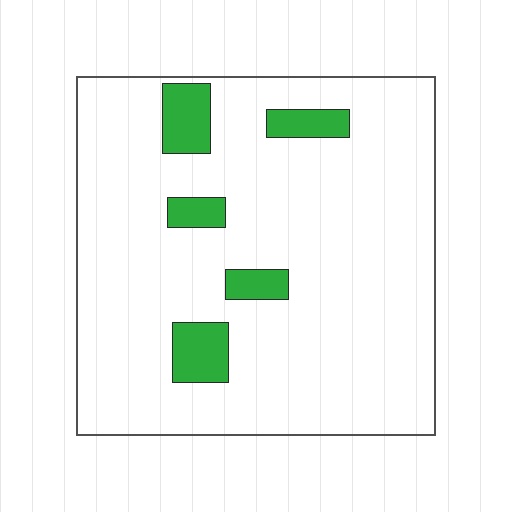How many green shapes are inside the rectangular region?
5.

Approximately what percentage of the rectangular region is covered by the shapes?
Approximately 10%.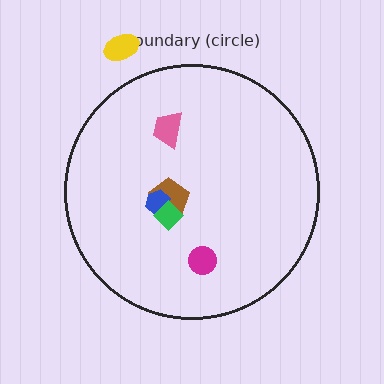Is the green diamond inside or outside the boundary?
Inside.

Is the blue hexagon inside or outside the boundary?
Inside.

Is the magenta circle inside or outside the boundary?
Inside.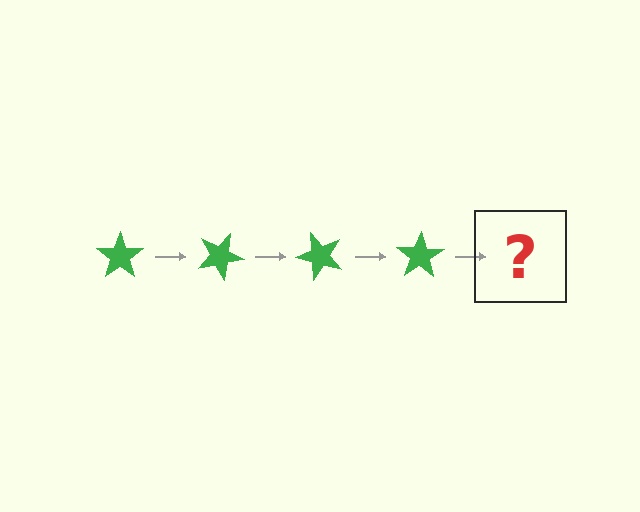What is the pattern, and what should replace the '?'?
The pattern is that the star rotates 25 degrees each step. The '?' should be a green star rotated 100 degrees.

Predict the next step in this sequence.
The next step is a green star rotated 100 degrees.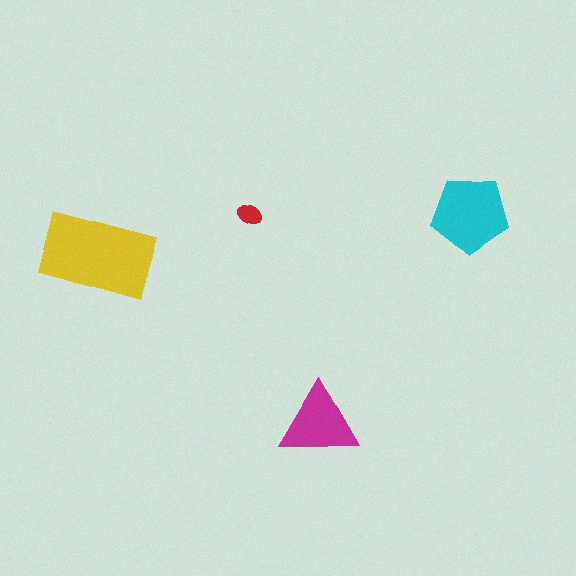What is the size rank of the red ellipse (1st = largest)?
4th.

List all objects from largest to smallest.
The yellow rectangle, the cyan pentagon, the magenta triangle, the red ellipse.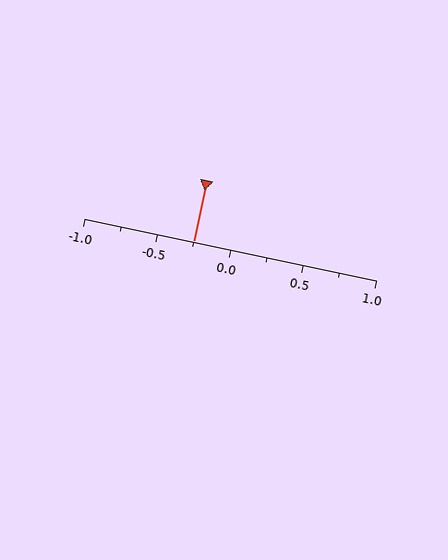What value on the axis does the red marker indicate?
The marker indicates approximately -0.25.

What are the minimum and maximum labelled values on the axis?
The axis runs from -1.0 to 1.0.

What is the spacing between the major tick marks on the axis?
The major ticks are spaced 0.5 apart.